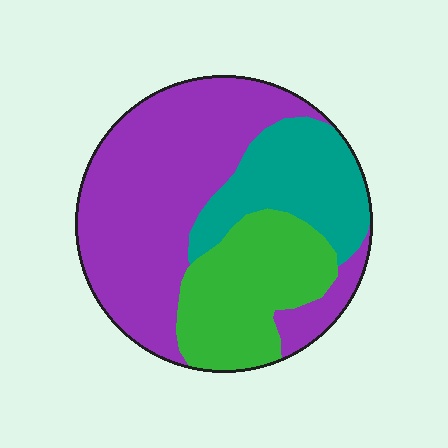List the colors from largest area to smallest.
From largest to smallest: purple, green, teal.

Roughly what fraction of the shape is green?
Green takes up about one quarter (1/4) of the shape.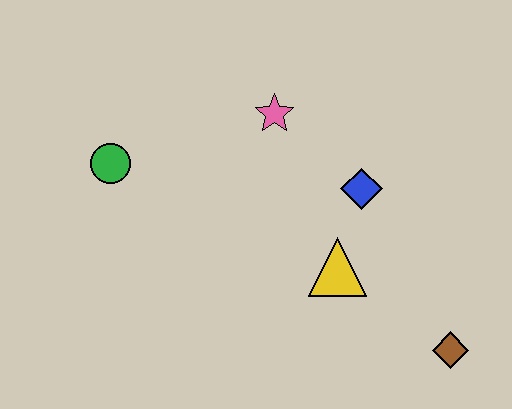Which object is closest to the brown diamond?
The yellow triangle is closest to the brown diamond.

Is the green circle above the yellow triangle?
Yes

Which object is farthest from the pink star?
The brown diamond is farthest from the pink star.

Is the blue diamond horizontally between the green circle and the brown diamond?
Yes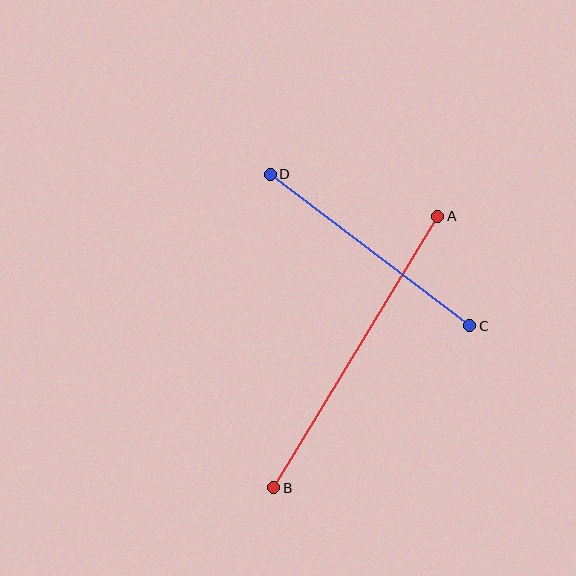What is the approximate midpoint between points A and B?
The midpoint is at approximately (356, 352) pixels.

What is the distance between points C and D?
The distance is approximately 251 pixels.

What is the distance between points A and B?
The distance is approximately 317 pixels.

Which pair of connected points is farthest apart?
Points A and B are farthest apart.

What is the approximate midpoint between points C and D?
The midpoint is at approximately (370, 250) pixels.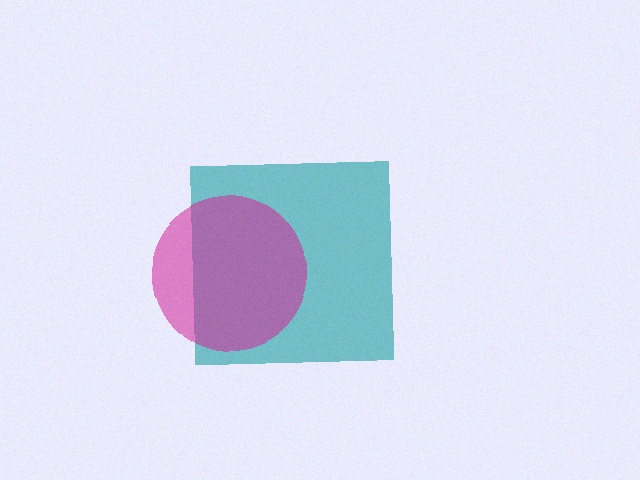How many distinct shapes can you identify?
There are 2 distinct shapes: a teal square, a magenta circle.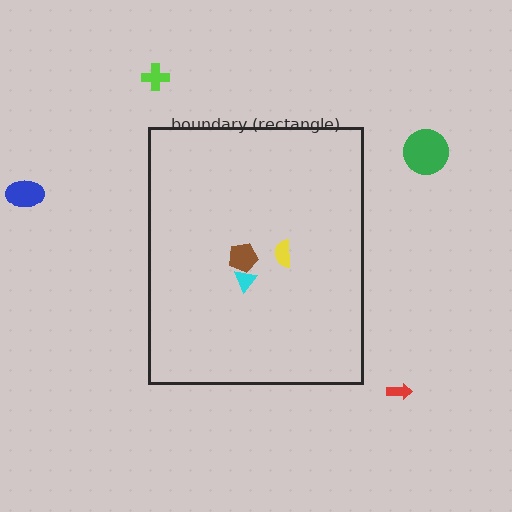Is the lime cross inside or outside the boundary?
Outside.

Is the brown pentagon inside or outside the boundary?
Inside.